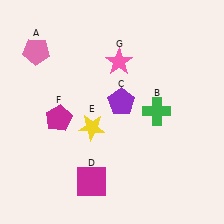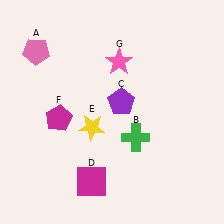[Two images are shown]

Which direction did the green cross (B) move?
The green cross (B) moved down.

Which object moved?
The green cross (B) moved down.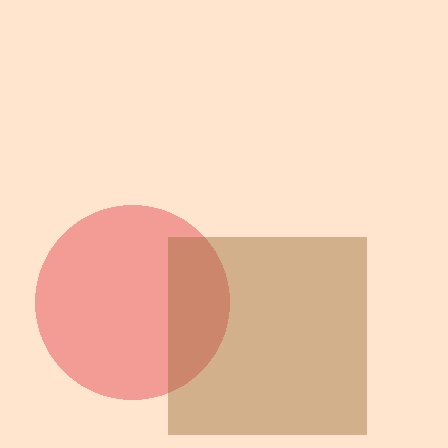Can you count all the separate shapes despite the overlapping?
Yes, there are 2 separate shapes.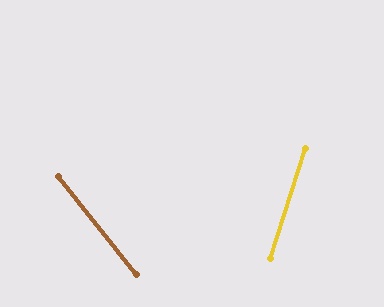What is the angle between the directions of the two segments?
Approximately 56 degrees.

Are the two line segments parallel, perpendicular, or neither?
Neither parallel nor perpendicular — they differ by about 56°.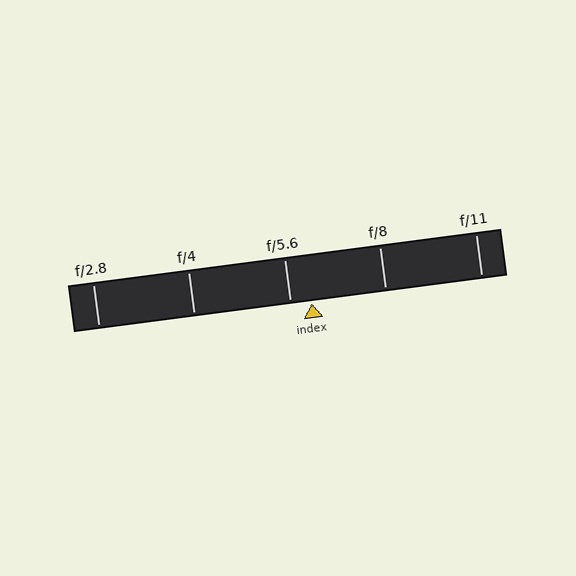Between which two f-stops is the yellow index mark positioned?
The index mark is between f/5.6 and f/8.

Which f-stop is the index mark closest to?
The index mark is closest to f/5.6.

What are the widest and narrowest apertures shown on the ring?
The widest aperture shown is f/2.8 and the narrowest is f/11.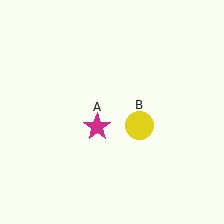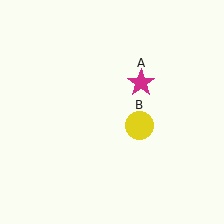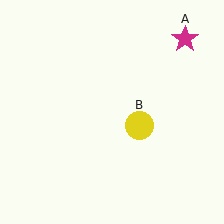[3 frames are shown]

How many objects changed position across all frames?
1 object changed position: magenta star (object A).